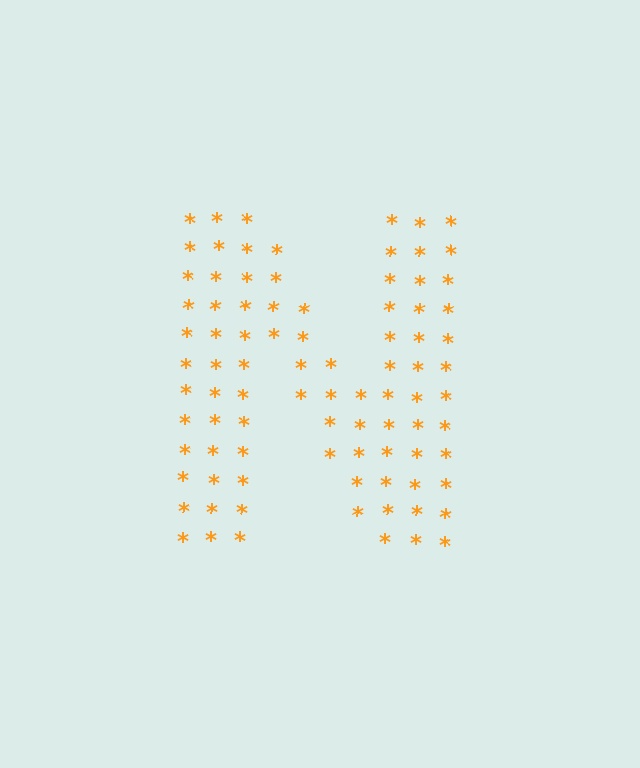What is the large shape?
The large shape is the letter N.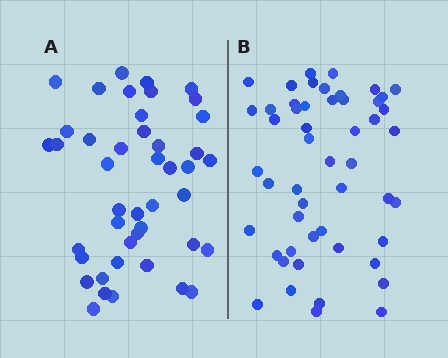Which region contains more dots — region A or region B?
Region B (the right region) has more dots.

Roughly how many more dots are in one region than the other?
Region B has roughly 8 or so more dots than region A.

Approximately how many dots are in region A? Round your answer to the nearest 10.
About 40 dots. (The exact count is 44, which rounds to 40.)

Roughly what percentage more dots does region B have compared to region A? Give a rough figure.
About 15% more.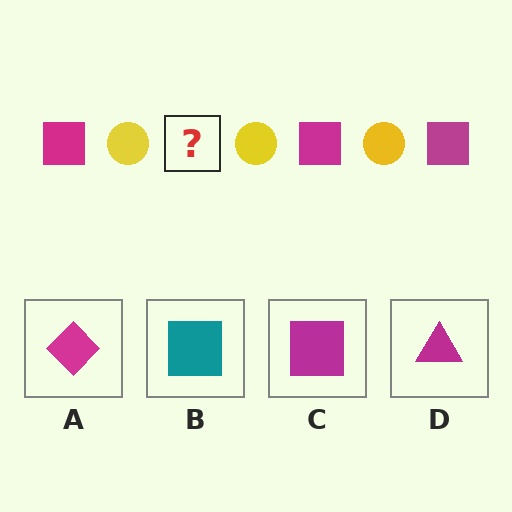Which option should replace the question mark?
Option C.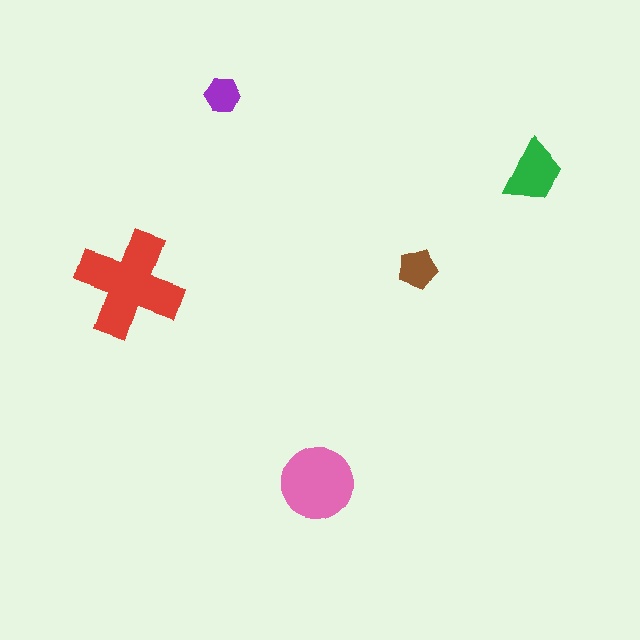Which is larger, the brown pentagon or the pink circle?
The pink circle.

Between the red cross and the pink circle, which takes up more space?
The red cross.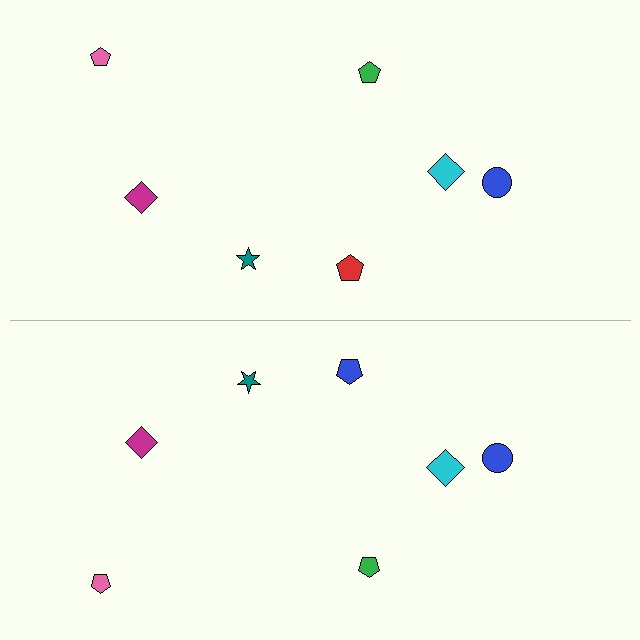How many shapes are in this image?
There are 14 shapes in this image.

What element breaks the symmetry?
The blue pentagon on the bottom side breaks the symmetry — its mirror counterpart is red.